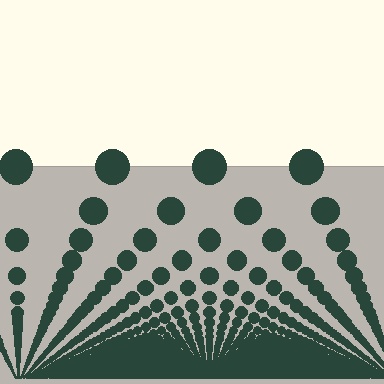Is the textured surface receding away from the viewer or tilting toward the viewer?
The surface appears to tilt toward the viewer. Texture elements get larger and sparser toward the top.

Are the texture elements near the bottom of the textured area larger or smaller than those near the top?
Smaller. The gradient is inverted — elements near the bottom are smaller and denser.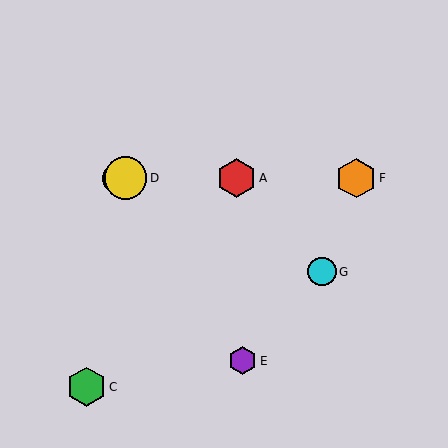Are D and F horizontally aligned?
Yes, both are at y≈178.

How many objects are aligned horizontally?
4 objects (A, B, D, F) are aligned horizontally.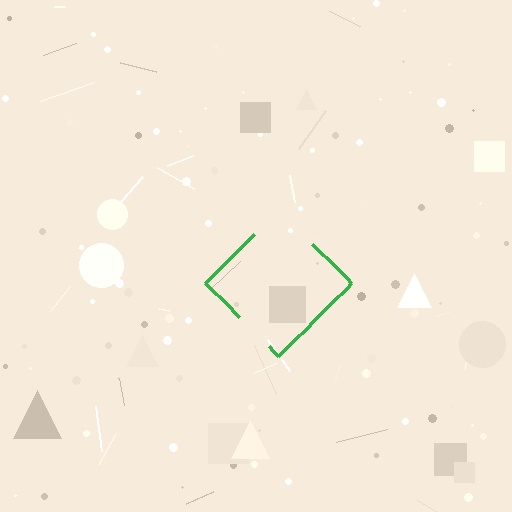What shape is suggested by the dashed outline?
The dashed outline suggests a diamond.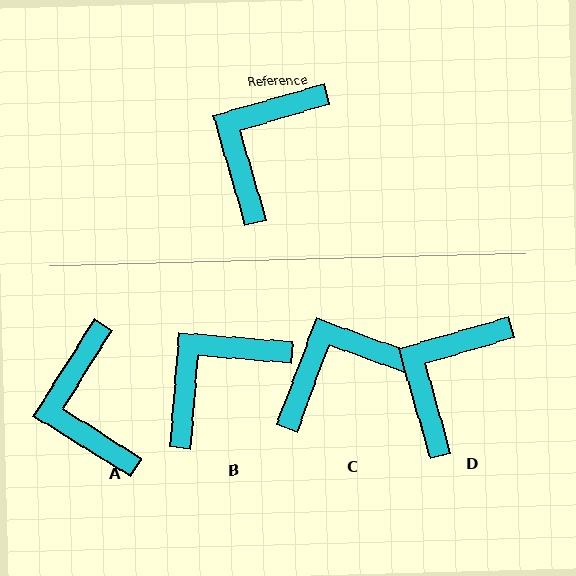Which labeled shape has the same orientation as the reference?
D.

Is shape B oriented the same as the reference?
No, it is off by about 21 degrees.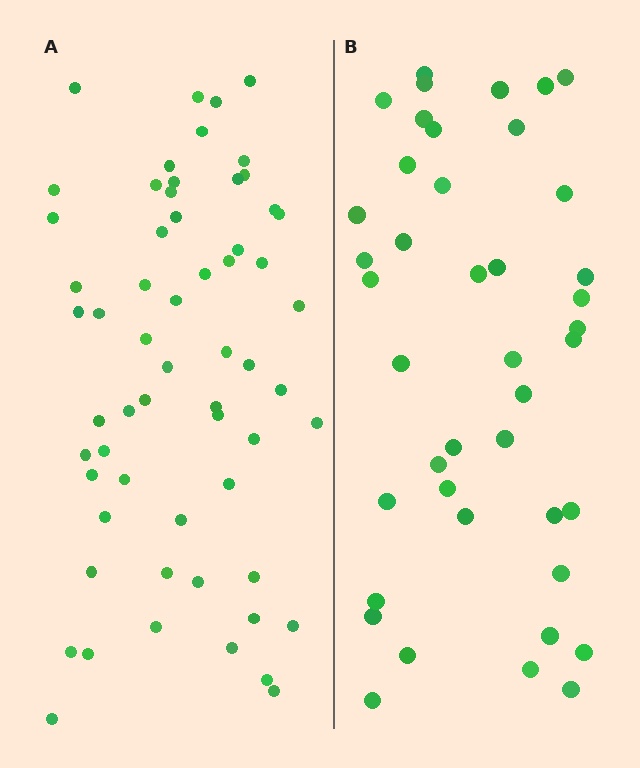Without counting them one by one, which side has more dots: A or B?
Region A (the left region) has more dots.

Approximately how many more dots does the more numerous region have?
Region A has approximately 20 more dots than region B.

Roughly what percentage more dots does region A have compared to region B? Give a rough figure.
About 45% more.